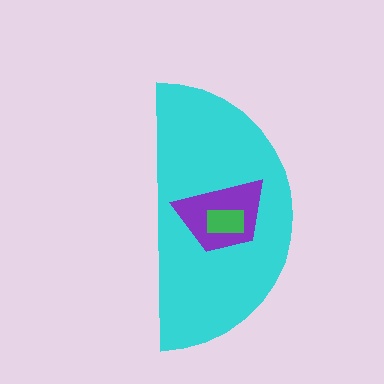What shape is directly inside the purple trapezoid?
The green rectangle.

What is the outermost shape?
The cyan semicircle.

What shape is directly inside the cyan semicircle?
The purple trapezoid.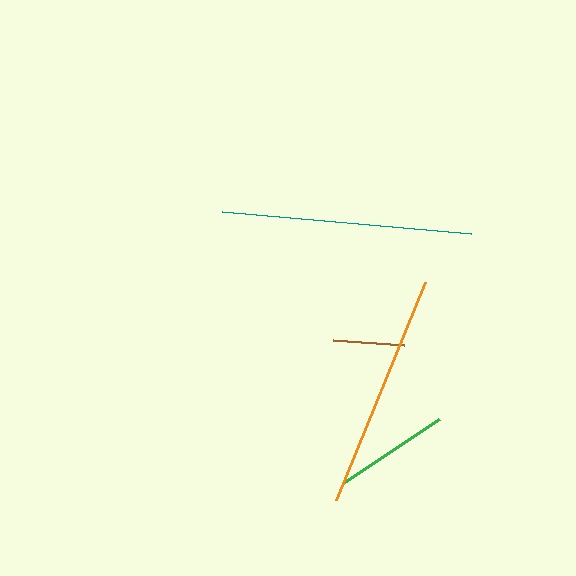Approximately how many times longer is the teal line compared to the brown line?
The teal line is approximately 3.5 times the length of the brown line.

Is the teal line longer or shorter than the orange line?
The teal line is longer than the orange line.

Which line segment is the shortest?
The brown line is the shortest at approximately 71 pixels.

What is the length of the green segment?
The green segment is approximately 115 pixels long.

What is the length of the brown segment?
The brown segment is approximately 71 pixels long.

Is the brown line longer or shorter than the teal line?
The teal line is longer than the brown line.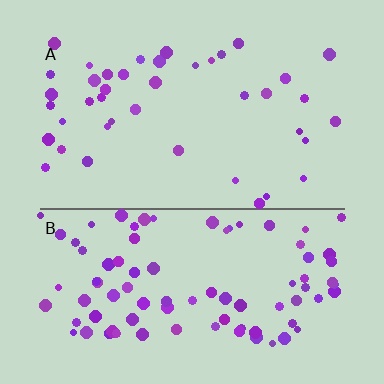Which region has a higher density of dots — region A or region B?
B (the bottom).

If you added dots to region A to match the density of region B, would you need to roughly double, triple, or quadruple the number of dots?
Approximately double.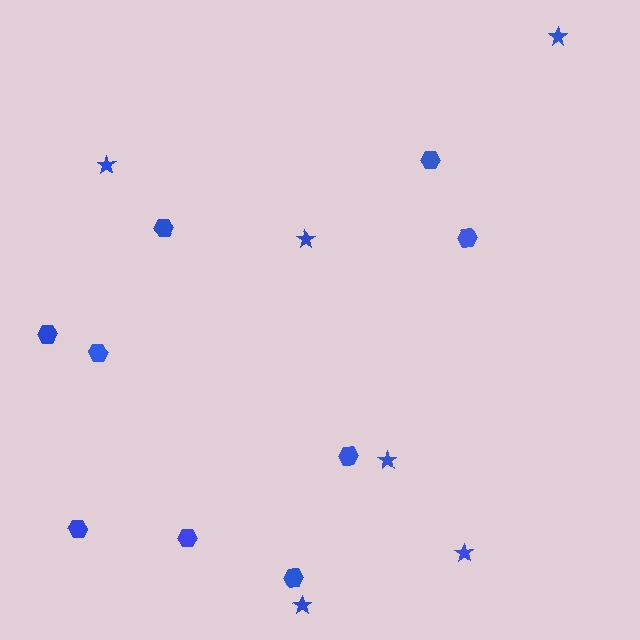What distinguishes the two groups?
There are 2 groups: one group of stars (6) and one group of hexagons (9).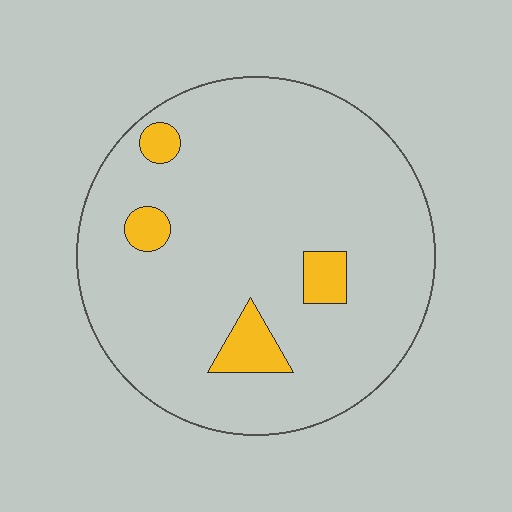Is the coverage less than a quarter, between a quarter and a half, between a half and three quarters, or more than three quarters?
Less than a quarter.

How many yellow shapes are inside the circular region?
4.